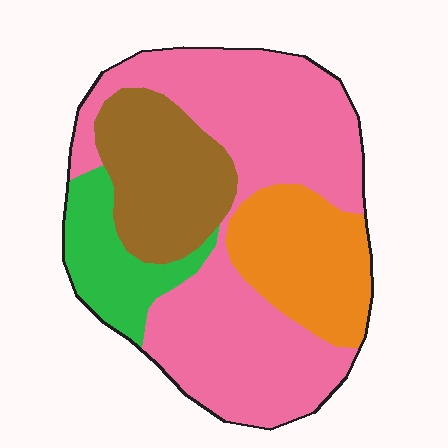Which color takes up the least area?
Green, at roughly 10%.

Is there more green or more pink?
Pink.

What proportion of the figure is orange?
Orange covers about 20% of the figure.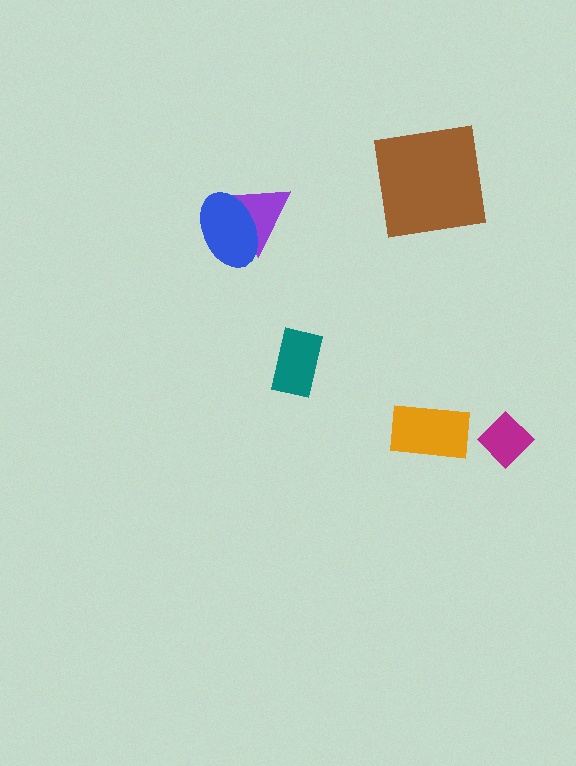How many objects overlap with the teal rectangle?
0 objects overlap with the teal rectangle.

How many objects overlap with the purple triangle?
1 object overlaps with the purple triangle.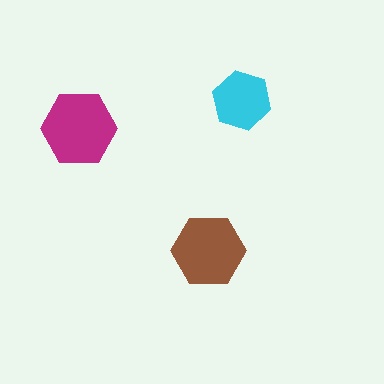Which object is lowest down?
The brown hexagon is bottommost.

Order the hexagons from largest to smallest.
the magenta one, the brown one, the cyan one.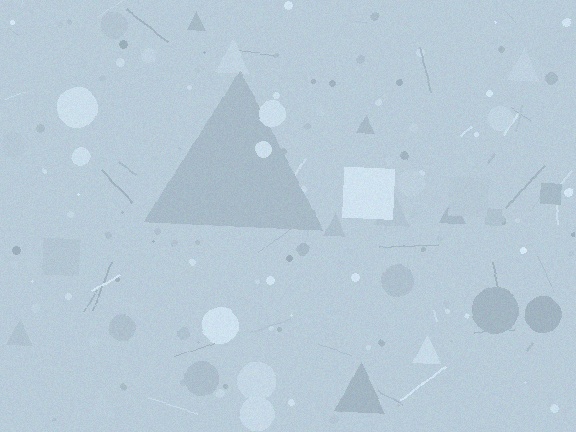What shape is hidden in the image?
A triangle is hidden in the image.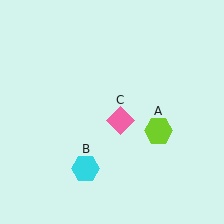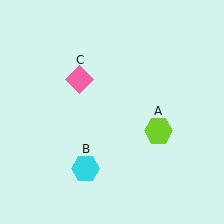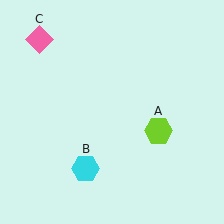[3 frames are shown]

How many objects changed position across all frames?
1 object changed position: pink diamond (object C).